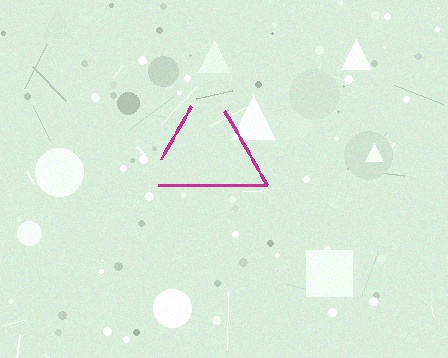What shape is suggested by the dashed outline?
The dashed outline suggests a triangle.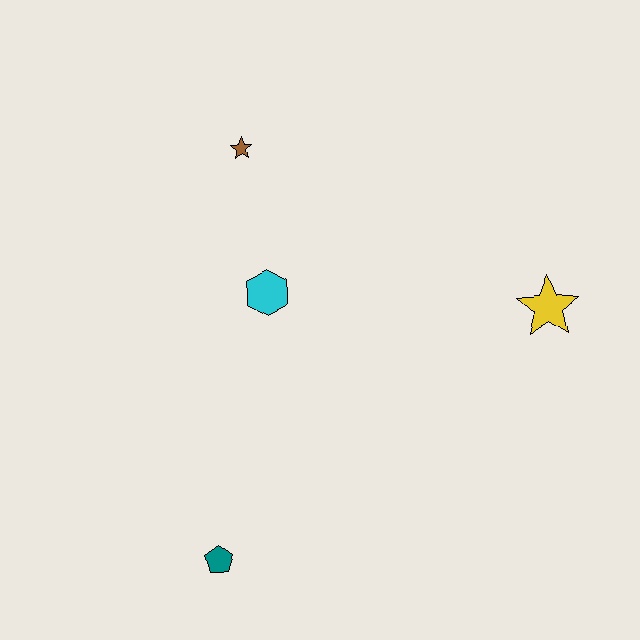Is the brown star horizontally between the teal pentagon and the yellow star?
Yes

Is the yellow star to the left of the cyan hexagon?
No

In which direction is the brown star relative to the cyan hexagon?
The brown star is above the cyan hexagon.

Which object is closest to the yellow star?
The cyan hexagon is closest to the yellow star.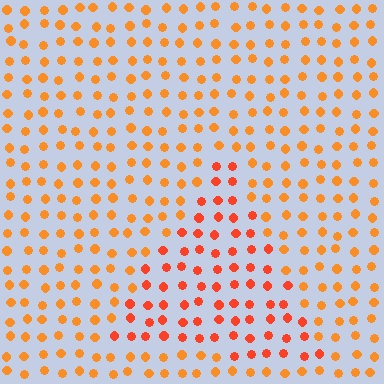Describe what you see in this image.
The image is filled with small orange elements in a uniform arrangement. A triangle-shaped region is visible where the elements are tinted to a slightly different hue, forming a subtle color boundary.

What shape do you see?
I see a triangle.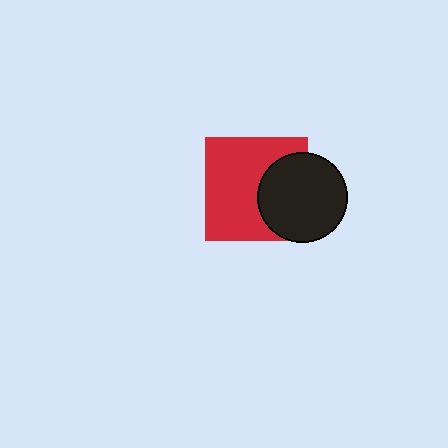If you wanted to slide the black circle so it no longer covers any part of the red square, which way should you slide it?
Slide it right — that is the most direct way to separate the two shapes.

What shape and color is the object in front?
The object in front is a black circle.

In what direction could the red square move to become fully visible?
The red square could move left. That would shift it out from behind the black circle entirely.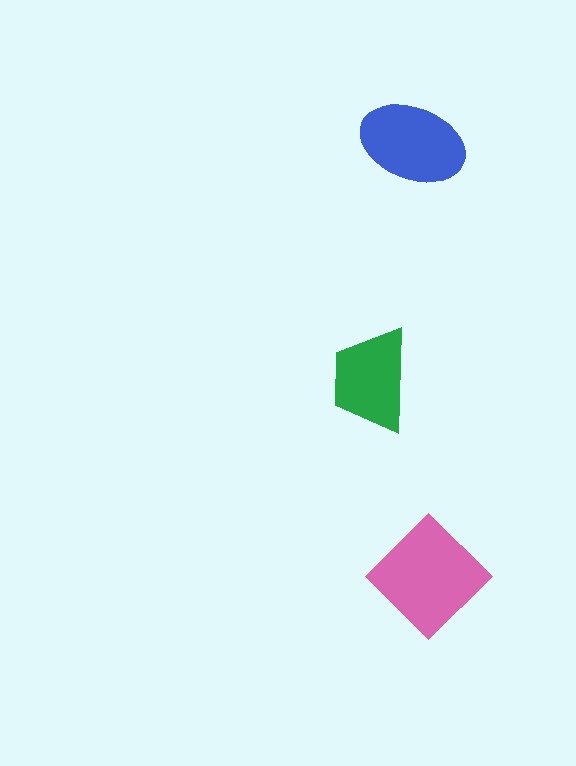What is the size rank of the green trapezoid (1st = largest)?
3rd.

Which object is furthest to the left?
The green trapezoid is leftmost.